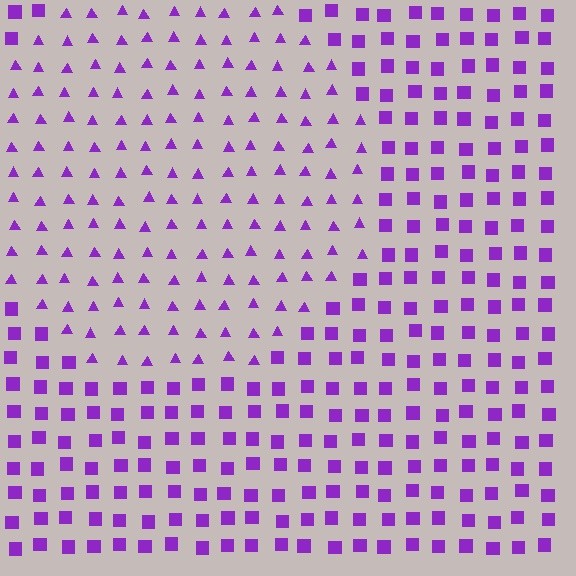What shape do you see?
I see a circle.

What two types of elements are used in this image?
The image uses triangles inside the circle region and squares outside it.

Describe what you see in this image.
The image is filled with small purple elements arranged in a uniform grid. A circle-shaped region contains triangles, while the surrounding area contains squares. The boundary is defined purely by the change in element shape.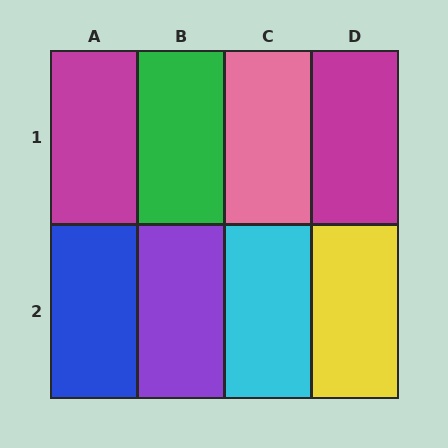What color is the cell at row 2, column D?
Yellow.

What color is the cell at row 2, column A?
Blue.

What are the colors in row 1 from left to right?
Magenta, green, pink, magenta.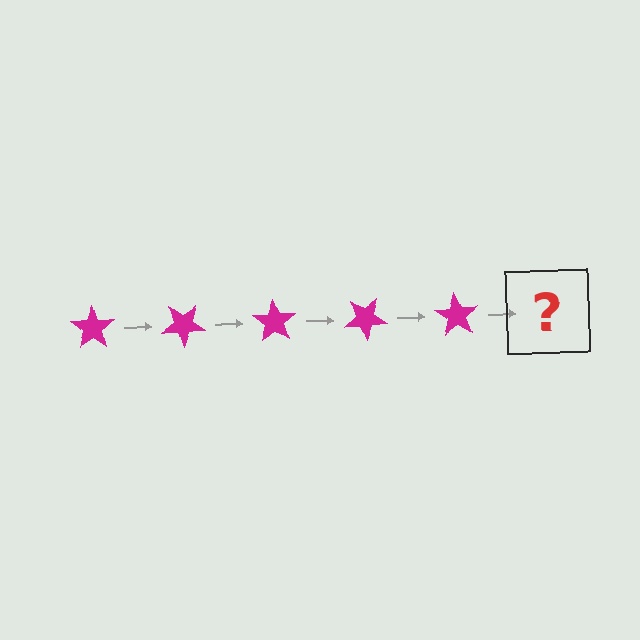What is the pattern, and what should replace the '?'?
The pattern is that the star rotates 35 degrees each step. The '?' should be a magenta star rotated 175 degrees.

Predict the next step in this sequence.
The next step is a magenta star rotated 175 degrees.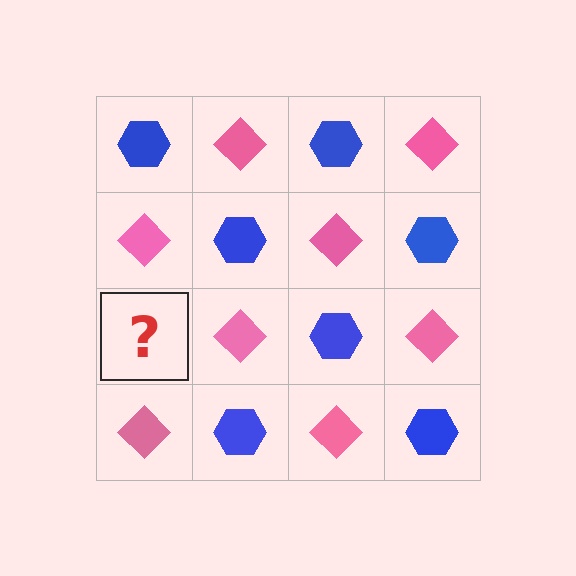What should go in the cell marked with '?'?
The missing cell should contain a blue hexagon.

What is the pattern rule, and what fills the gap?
The rule is that it alternates blue hexagon and pink diamond in a checkerboard pattern. The gap should be filled with a blue hexagon.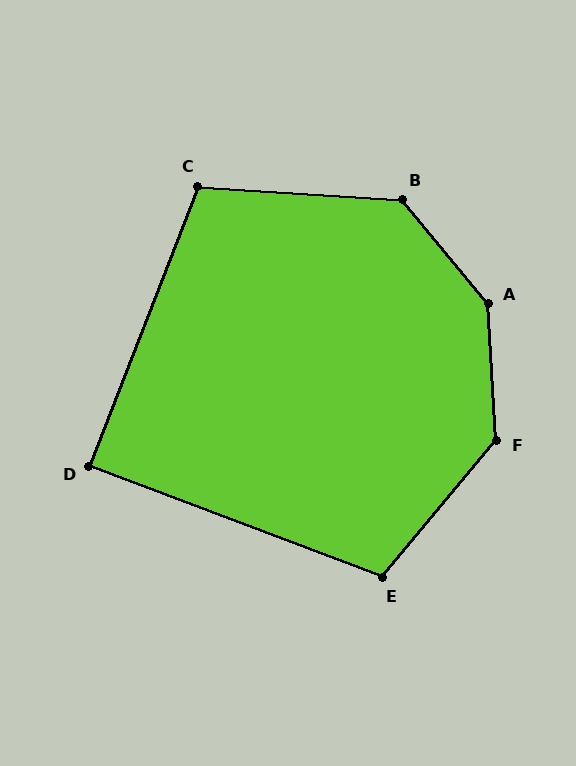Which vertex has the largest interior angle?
A, at approximately 143 degrees.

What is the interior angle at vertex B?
Approximately 133 degrees (obtuse).